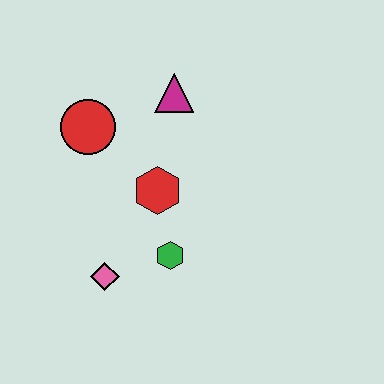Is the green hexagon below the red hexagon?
Yes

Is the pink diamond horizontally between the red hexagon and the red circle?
Yes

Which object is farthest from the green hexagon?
The magenta triangle is farthest from the green hexagon.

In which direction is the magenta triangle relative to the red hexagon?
The magenta triangle is above the red hexagon.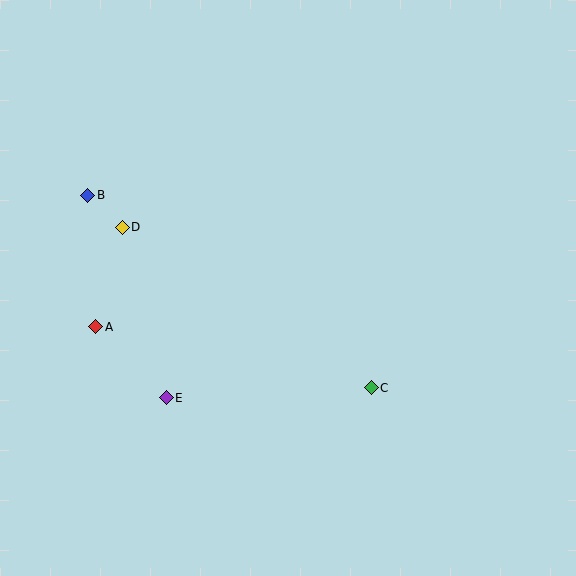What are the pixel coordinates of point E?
Point E is at (166, 398).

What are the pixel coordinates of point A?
Point A is at (96, 327).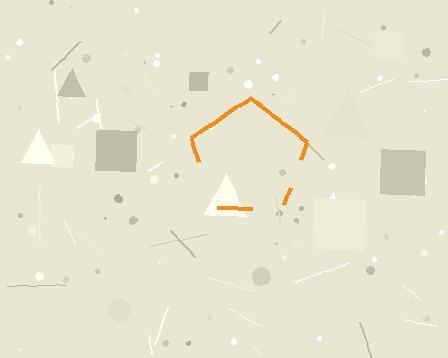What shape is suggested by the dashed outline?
The dashed outline suggests a pentagon.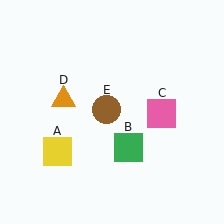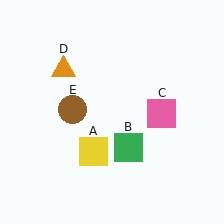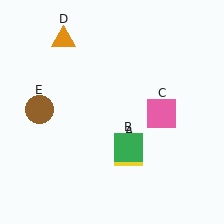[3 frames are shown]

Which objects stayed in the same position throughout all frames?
Green square (object B) and pink square (object C) remained stationary.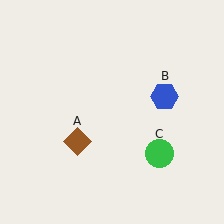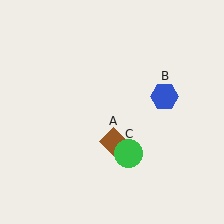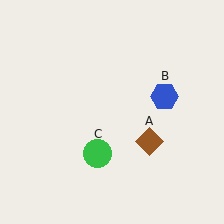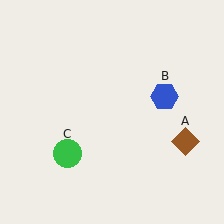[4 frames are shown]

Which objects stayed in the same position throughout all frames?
Blue hexagon (object B) remained stationary.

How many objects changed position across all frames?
2 objects changed position: brown diamond (object A), green circle (object C).